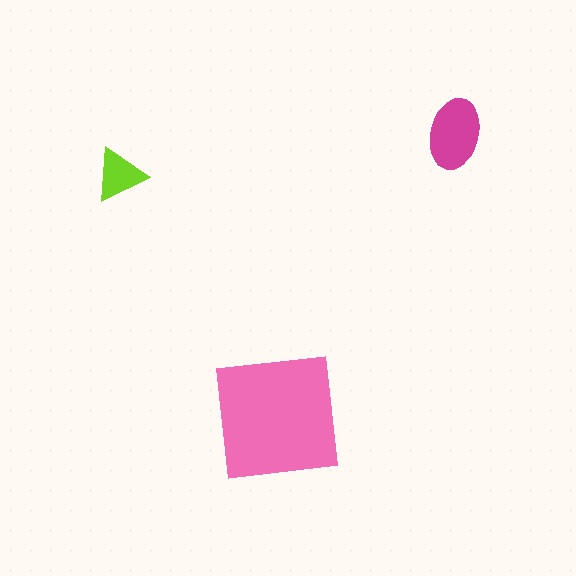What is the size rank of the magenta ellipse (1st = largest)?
2nd.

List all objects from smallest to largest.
The lime triangle, the magenta ellipse, the pink square.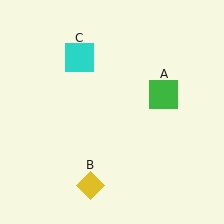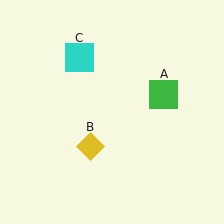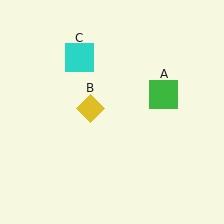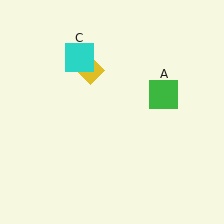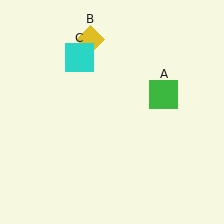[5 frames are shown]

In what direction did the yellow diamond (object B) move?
The yellow diamond (object B) moved up.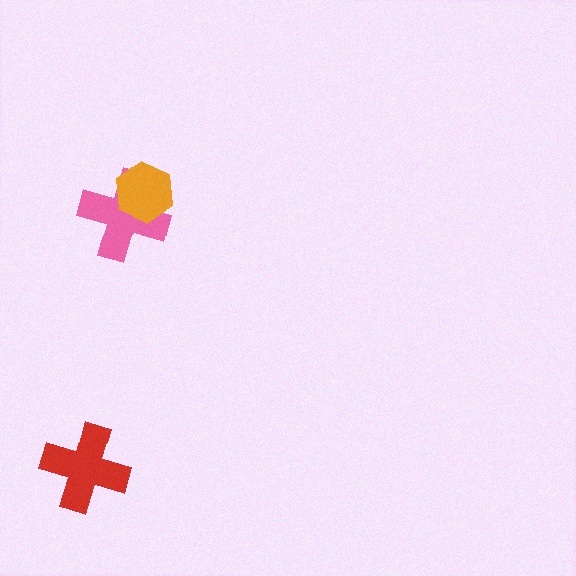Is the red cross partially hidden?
No, no other shape covers it.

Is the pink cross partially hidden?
Yes, it is partially covered by another shape.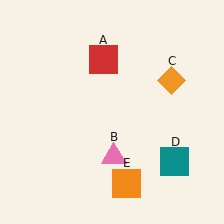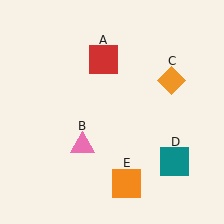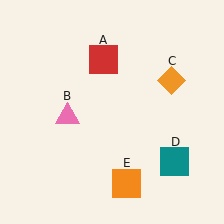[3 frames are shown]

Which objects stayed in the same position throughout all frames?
Red square (object A) and orange diamond (object C) and teal square (object D) and orange square (object E) remained stationary.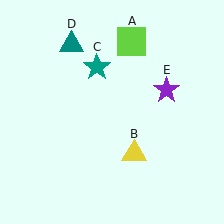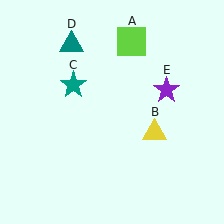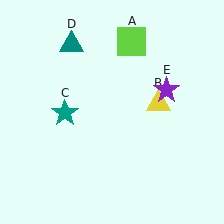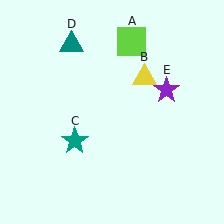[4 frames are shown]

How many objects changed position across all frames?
2 objects changed position: yellow triangle (object B), teal star (object C).